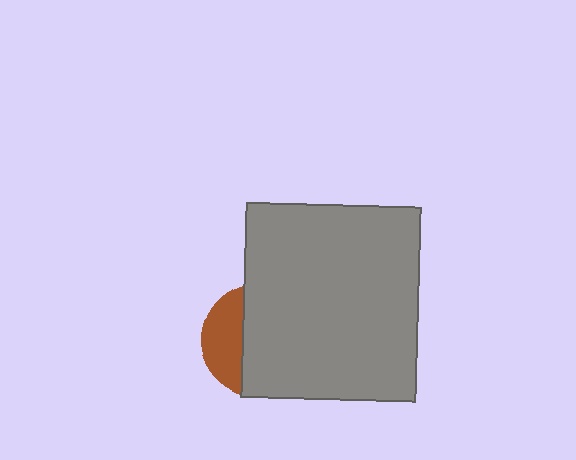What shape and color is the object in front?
The object in front is a gray rectangle.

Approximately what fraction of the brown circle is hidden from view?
Roughly 67% of the brown circle is hidden behind the gray rectangle.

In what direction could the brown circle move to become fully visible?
The brown circle could move left. That would shift it out from behind the gray rectangle entirely.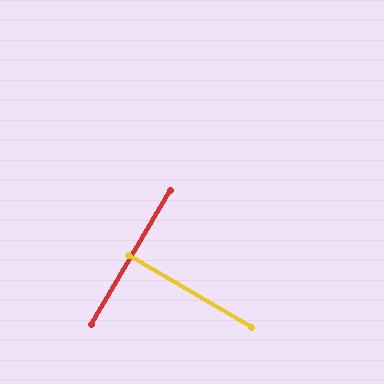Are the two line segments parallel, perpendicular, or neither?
Perpendicular — they meet at approximately 90°.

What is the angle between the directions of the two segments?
Approximately 90 degrees.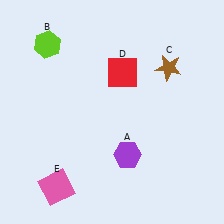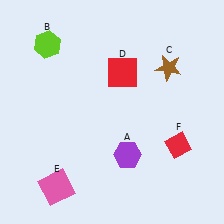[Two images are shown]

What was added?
A red diamond (F) was added in Image 2.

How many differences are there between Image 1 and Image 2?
There is 1 difference between the two images.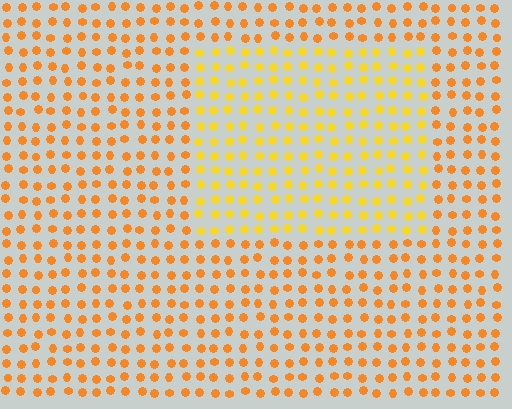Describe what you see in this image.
The image is filled with small orange elements in a uniform arrangement. A rectangle-shaped region is visible where the elements are tinted to a slightly different hue, forming a subtle color boundary.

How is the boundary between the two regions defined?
The boundary is defined purely by a slight shift in hue (about 23 degrees). Spacing, size, and orientation are identical on both sides.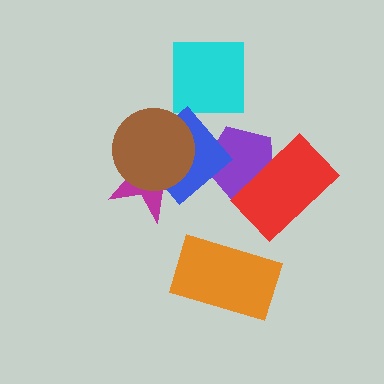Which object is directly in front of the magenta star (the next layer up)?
The blue diamond is directly in front of the magenta star.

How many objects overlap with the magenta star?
2 objects overlap with the magenta star.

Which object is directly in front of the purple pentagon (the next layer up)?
The blue diamond is directly in front of the purple pentagon.